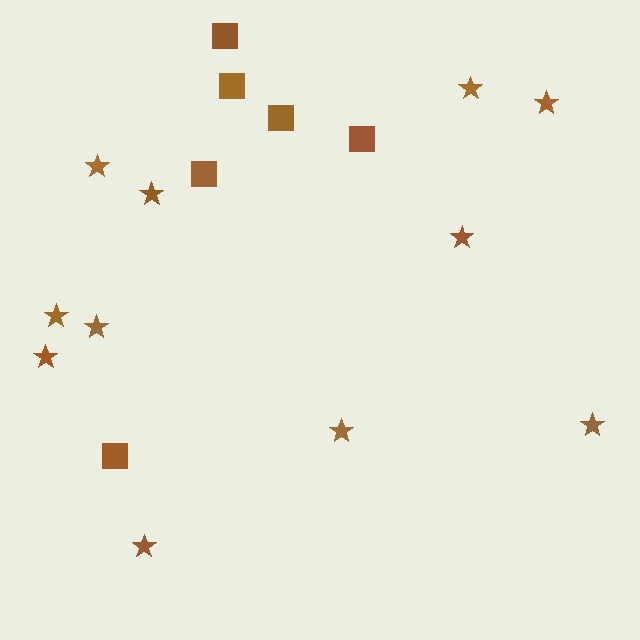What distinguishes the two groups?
There are 2 groups: one group of squares (6) and one group of stars (11).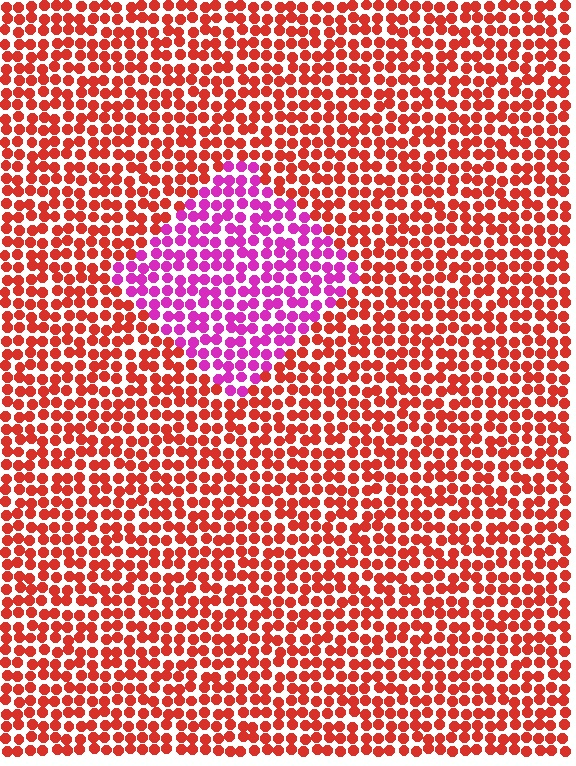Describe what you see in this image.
The image is filled with small red elements in a uniform arrangement. A diamond-shaped region is visible where the elements are tinted to a slightly different hue, forming a subtle color boundary.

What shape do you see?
I see a diamond.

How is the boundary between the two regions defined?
The boundary is defined purely by a slight shift in hue (about 54 degrees). Spacing, size, and orientation are identical on both sides.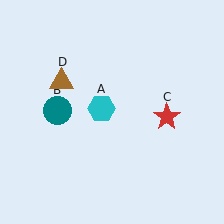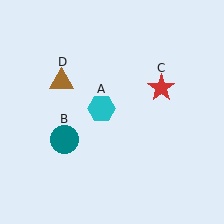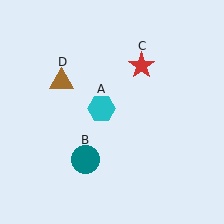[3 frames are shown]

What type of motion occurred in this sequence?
The teal circle (object B), red star (object C) rotated counterclockwise around the center of the scene.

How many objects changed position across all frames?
2 objects changed position: teal circle (object B), red star (object C).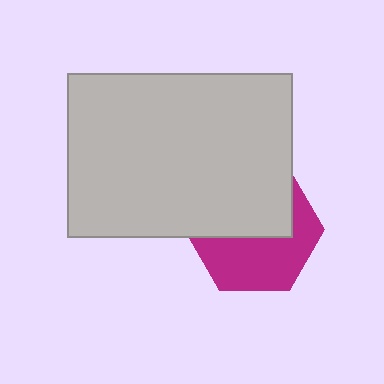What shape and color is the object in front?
The object in front is a light gray rectangle.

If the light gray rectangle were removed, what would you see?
You would see the complete magenta hexagon.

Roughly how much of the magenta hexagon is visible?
About half of it is visible (roughly 51%).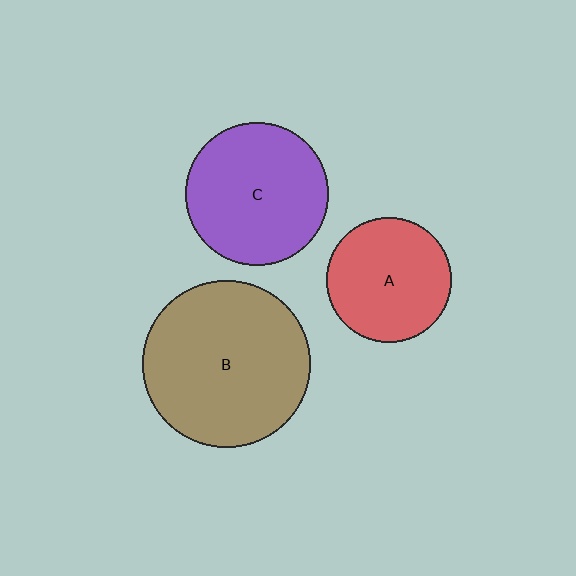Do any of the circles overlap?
No, none of the circles overlap.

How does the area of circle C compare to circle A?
Approximately 1.3 times.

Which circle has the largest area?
Circle B (brown).